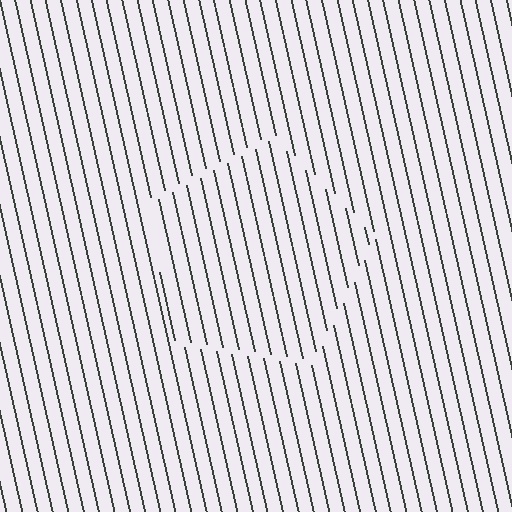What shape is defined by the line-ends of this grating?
An illusory pentagon. The interior of the shape contains the same grating, shifted by half a period — the contour is defined by the phase discontinuity where line-ends from the inner and outer gratings abut.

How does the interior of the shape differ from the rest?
The interior of the shape contains the same grating, shifted by half a period — the contour is defined by the phase discontinuity where line-ends from the inner and outer gratings abut.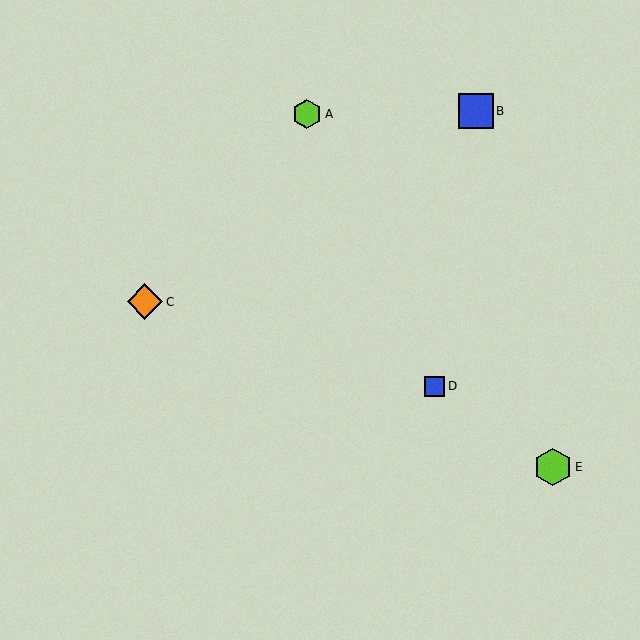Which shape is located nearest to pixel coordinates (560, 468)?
The lime hexagon (labeled E) at (553, 467) is nearest to that location.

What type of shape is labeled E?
Shape E is a lime hexagon.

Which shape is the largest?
The lime hexagon (labeled E) is the largest.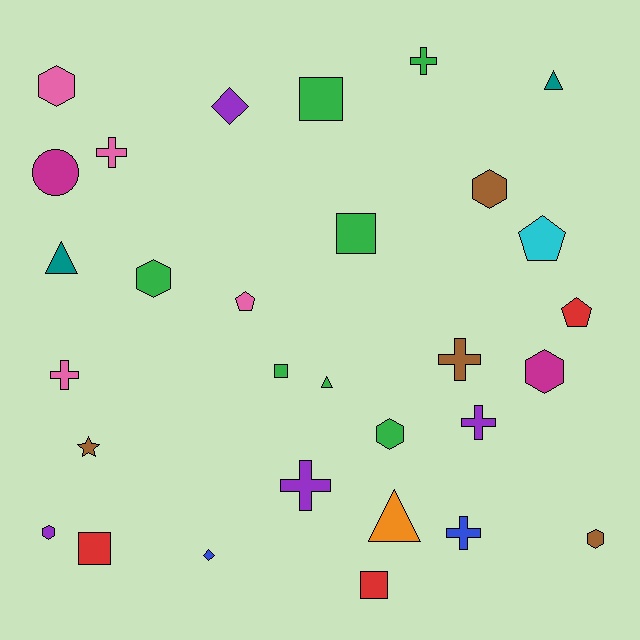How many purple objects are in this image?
There are 4 purple objects.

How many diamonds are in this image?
There are 2 diamonds.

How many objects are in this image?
There are 30 objects.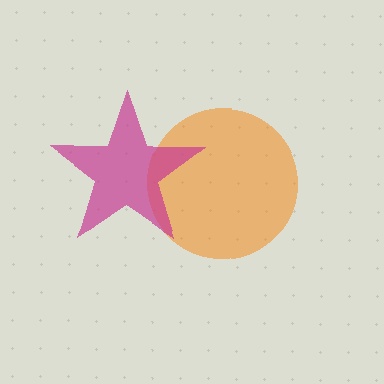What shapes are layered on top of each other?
The layered shapes are: an orange circle, a magenta star.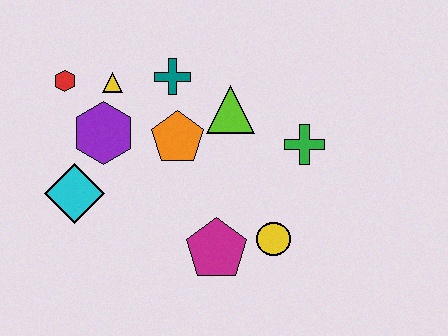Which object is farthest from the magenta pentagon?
The red hexagon is farthest from the magenta pentagon.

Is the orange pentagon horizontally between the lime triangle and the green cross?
No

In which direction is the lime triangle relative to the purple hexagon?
The lime triangle is to the right of the purple hexagon.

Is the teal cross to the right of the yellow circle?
No